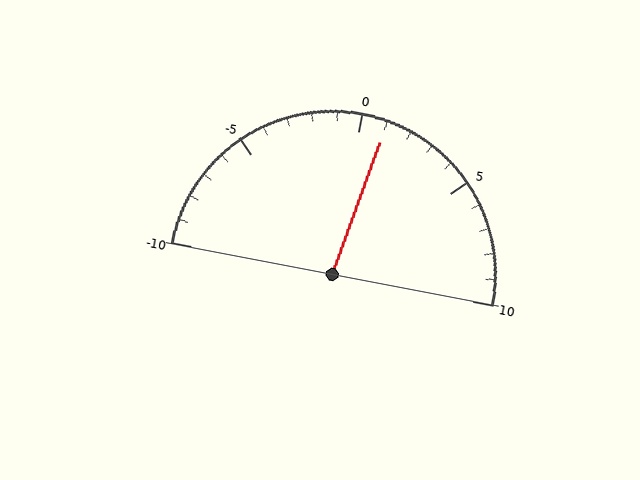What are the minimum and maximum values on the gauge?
The gauge ranges from -10 to 10.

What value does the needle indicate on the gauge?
The needle indicates approximately 1.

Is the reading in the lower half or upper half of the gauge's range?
The reading is in the upper half of the range (-10 to 10).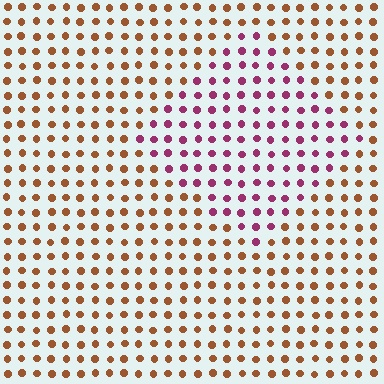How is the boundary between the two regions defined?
The boundary is defined purely by a slight shift in hue (about 56 degrees). Spacing, size, and orientation are identical on both sides.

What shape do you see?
I see a diamond.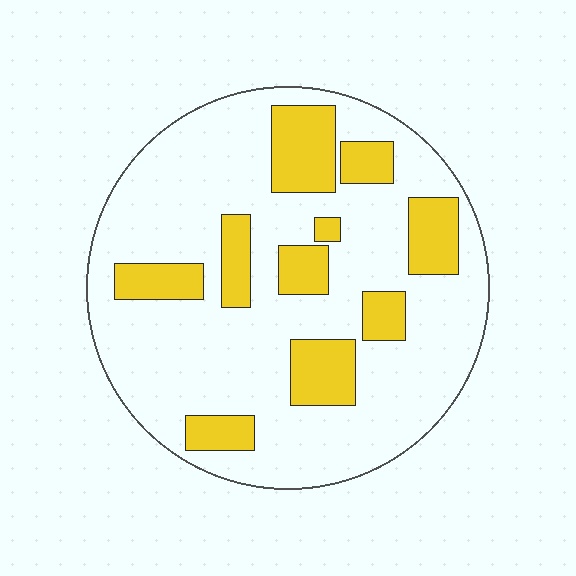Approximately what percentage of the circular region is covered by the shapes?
Approximately 25%.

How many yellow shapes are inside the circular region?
10.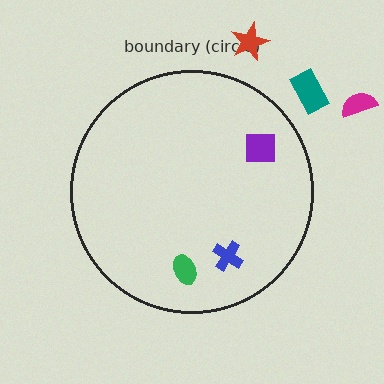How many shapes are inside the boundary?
3 inside, 3 outside.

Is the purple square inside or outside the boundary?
Inside.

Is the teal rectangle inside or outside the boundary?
Outside.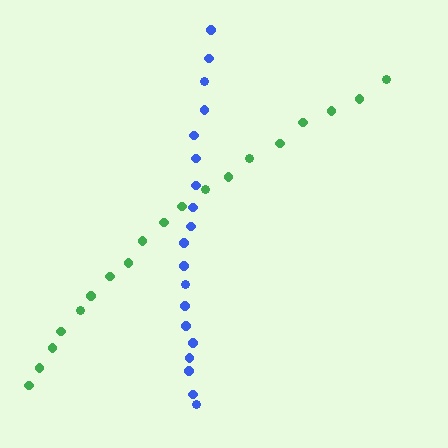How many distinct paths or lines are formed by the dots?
There are 2 distinct paths.